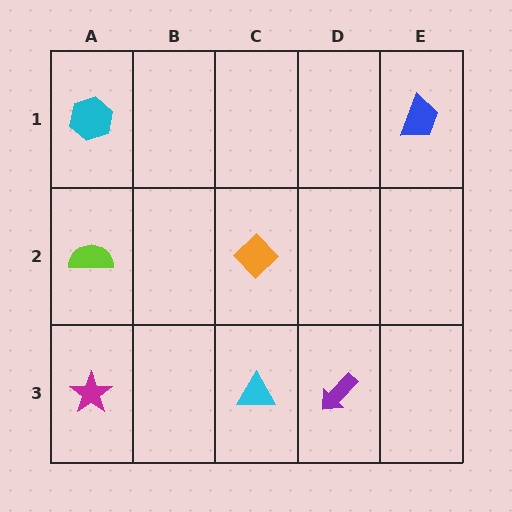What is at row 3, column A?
A magenta star.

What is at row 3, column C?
A cyan triangle.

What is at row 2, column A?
A lime semicircle.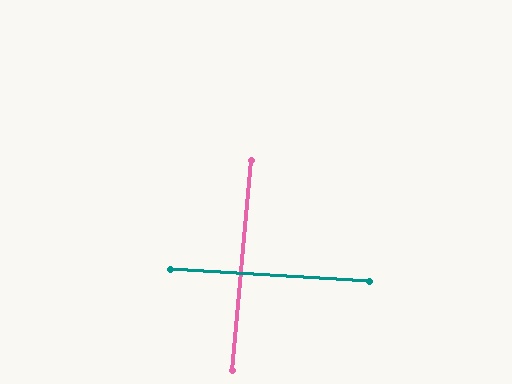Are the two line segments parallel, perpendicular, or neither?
Perpendicular — they meet at approximately 88°.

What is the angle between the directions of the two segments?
Approximately 88 degrees.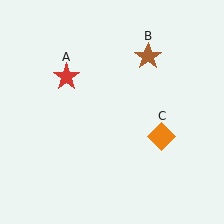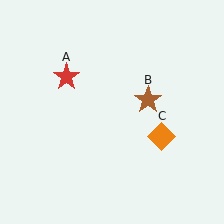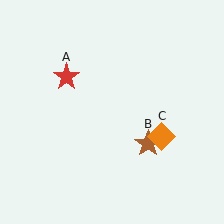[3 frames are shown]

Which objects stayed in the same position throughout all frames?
Red star (object A) and orange diamond (object C) remained stationary.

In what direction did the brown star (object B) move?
The brown star (object B) moved down.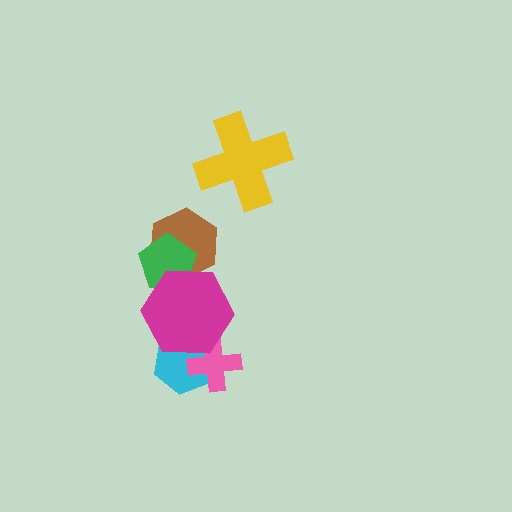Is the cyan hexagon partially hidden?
Yes, it is partially covered by another shape.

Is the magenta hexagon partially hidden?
No, no other shape covers it.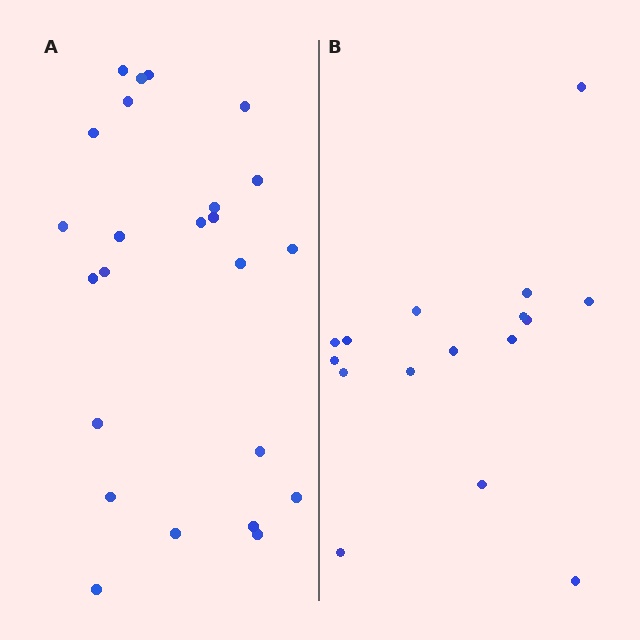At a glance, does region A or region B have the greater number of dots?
Region A (the left region) has more dots.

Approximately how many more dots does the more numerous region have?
Region A has roughly 8 or so more dots than region B.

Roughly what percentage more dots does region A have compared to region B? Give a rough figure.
About 50% more.